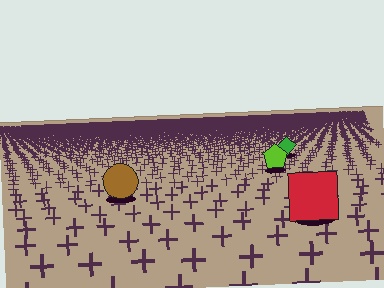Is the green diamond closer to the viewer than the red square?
No. The red square is closer — you can tell from the texture gradient: the ground texture is coarser near it.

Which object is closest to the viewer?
The red square is closest. The texture marks near it are larger and more spread out.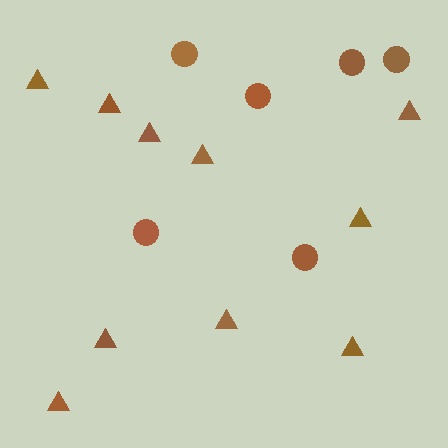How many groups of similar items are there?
There are 2 groups: one group of circles (6) and one group of triangles (10).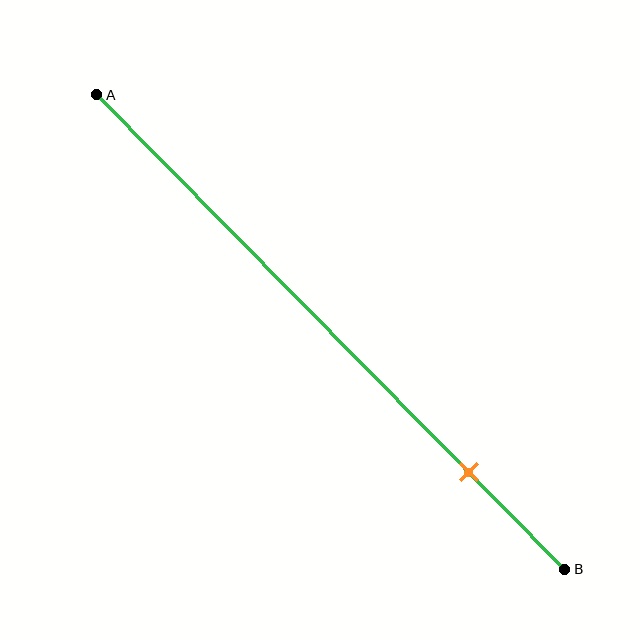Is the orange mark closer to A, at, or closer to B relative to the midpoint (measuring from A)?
The orange mark is closer to point B than the midpoint of segment AB.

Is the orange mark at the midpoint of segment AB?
No, the mark is at about 80% from A, not at the 50% midpoint.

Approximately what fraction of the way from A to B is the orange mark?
The orange mark is approximately 80% of the way from A to B.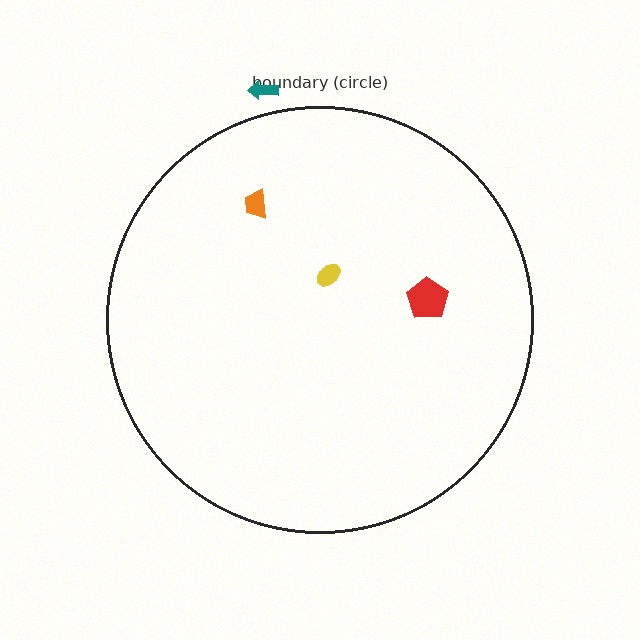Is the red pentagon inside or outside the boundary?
Inside.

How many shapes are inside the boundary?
3 inside, 1 outside.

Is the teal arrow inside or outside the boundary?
Outside.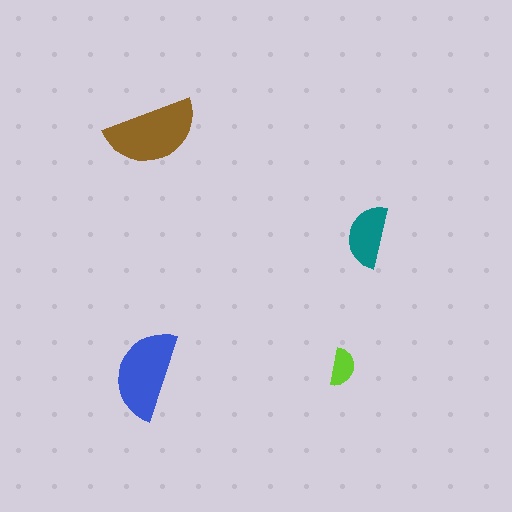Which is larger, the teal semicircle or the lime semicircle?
The teal one.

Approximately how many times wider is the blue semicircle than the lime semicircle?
About 2.5 times wider.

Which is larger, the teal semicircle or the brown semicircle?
The brown one.